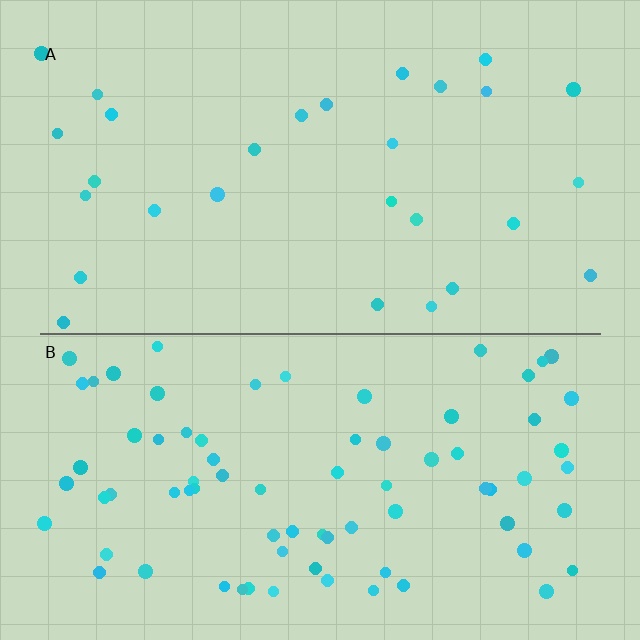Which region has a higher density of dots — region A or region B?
B (the bottom).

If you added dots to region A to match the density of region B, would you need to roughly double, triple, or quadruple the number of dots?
Approximately triple.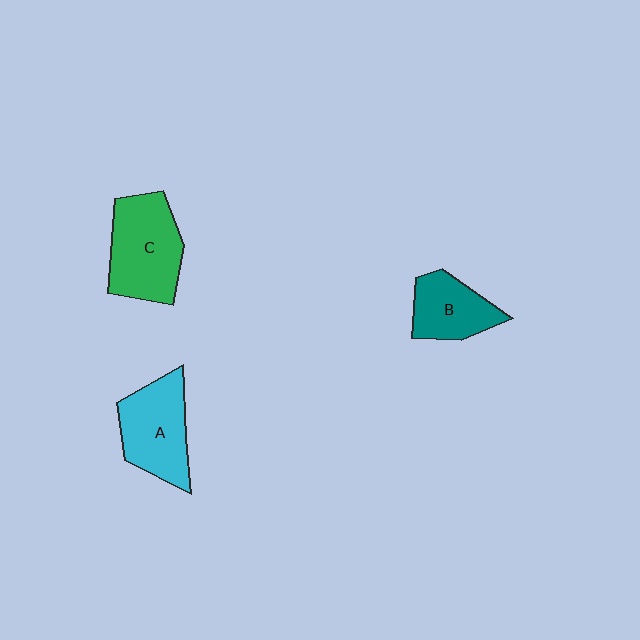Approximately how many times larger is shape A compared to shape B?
Approximately 1.3 times.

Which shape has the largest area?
Shape C (green).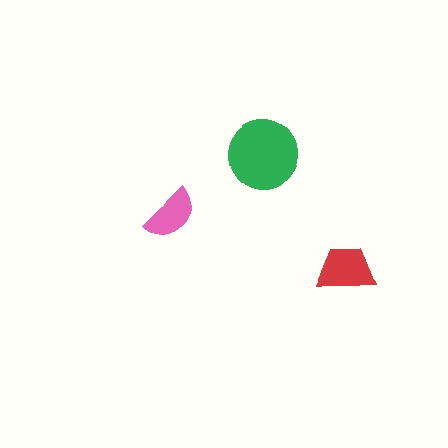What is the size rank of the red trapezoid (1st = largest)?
2nd.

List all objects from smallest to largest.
The pink semicircle, the red trapezoid, the green circle.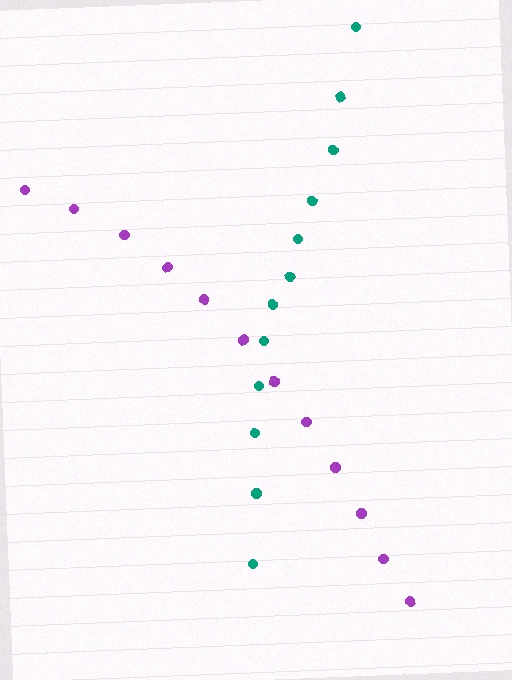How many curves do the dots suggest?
There are 2 distinct paths.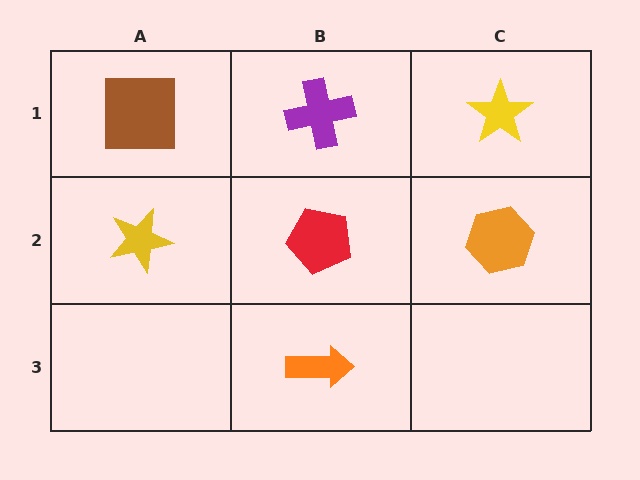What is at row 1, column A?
A brown square.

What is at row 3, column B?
An orange arrow.